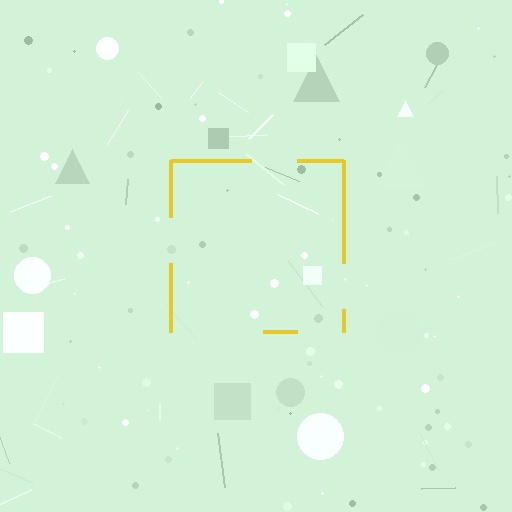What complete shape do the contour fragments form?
The contour fragments form a square.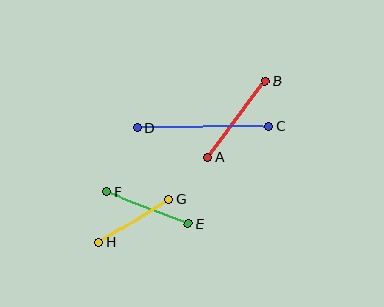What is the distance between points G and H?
The distance is approximately 82 pixels.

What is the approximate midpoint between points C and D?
The midpoint is at approximately (203, 126) pixels.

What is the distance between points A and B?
The distance is approximately 96 pixels.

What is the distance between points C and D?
The distance is approximately 131 pixels.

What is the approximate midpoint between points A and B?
The midpoint is at approximately (236, 119) pixels.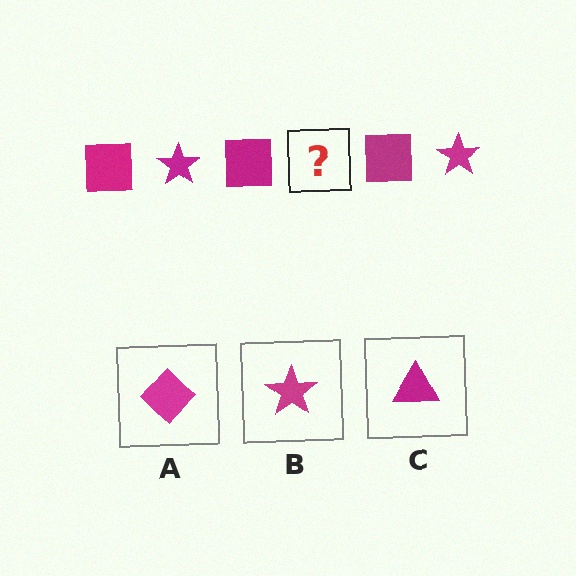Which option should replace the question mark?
Option B.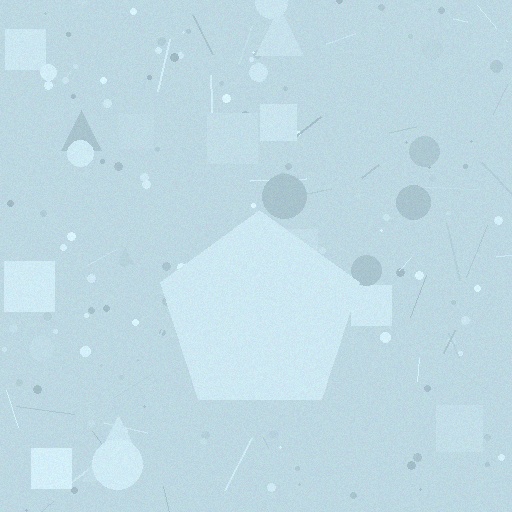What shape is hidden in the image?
A pentagon is hidden in the image.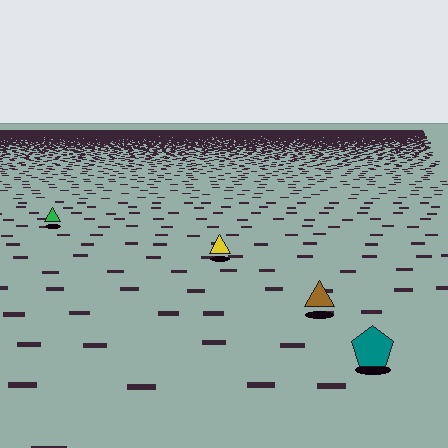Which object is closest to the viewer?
The teal pentagon is closest. The texture marks near it are larger and more spread out.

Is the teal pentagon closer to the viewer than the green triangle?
Yes. The teal pentagon is closer — you can tell from the texture gradient: the ground texture is coarser near it.